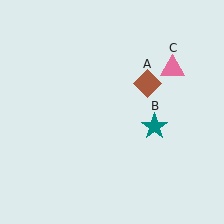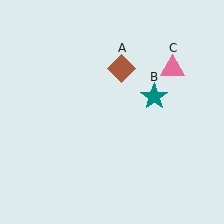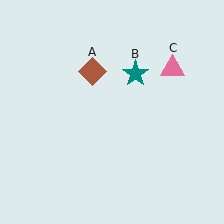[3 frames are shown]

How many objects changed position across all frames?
2 objects changed position: brown diamond (object A), teal star (object B).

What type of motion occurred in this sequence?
The brown diamond (object A), teal star (object B) rotated counterclockwise around the center of the scene.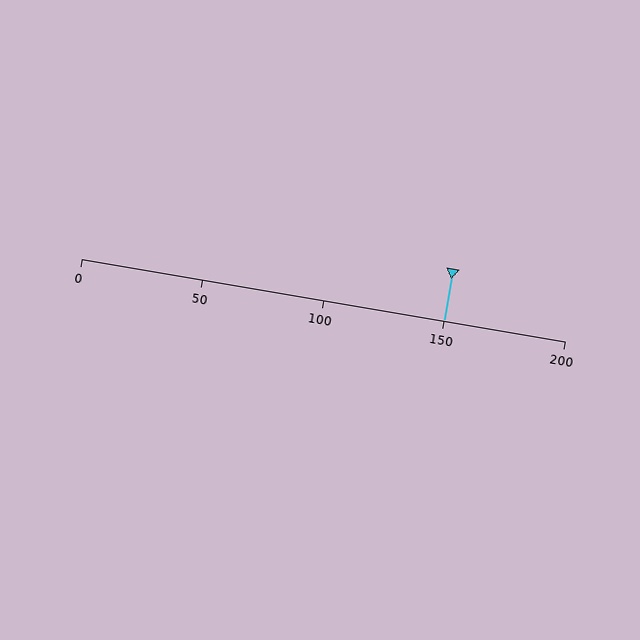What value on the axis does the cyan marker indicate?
The marker indicates approximately 150.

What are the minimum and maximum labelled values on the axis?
The axis runs from 0 to 200.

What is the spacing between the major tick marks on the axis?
The major ticks are spaced 50 apart.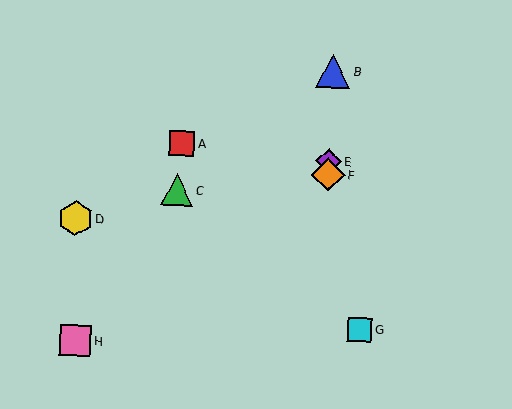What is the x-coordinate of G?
Object G is at x≈360.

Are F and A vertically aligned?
No, F is at x≈328 and A is at x≈182.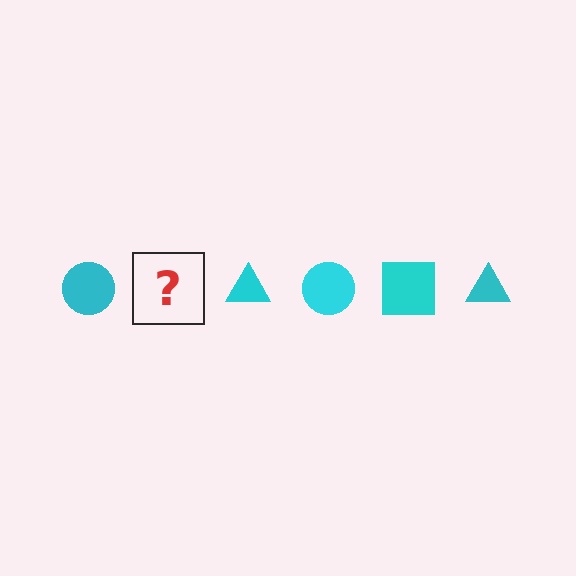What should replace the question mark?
The question mark should be replaced with a cyan square.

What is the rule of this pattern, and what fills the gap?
The rule is that the pattern cycles through circle, square, triangle shapes in cyan. The gap should be filled with a cyan square.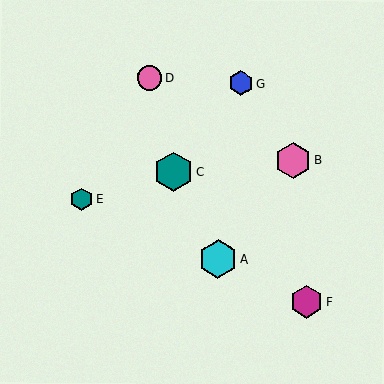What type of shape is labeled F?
Shape F is a magenta hexagon.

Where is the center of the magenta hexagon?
The center of the magenta hexagon is at (306, 302).